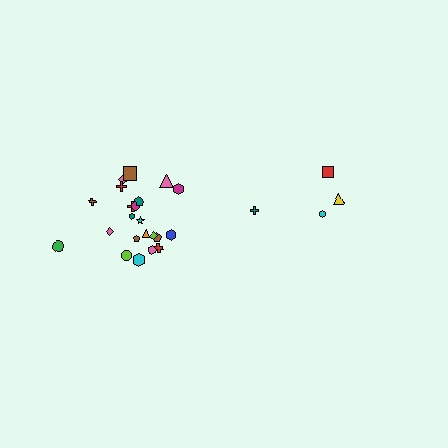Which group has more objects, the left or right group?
The left group.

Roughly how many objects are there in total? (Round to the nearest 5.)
Roughly 25 objects in total.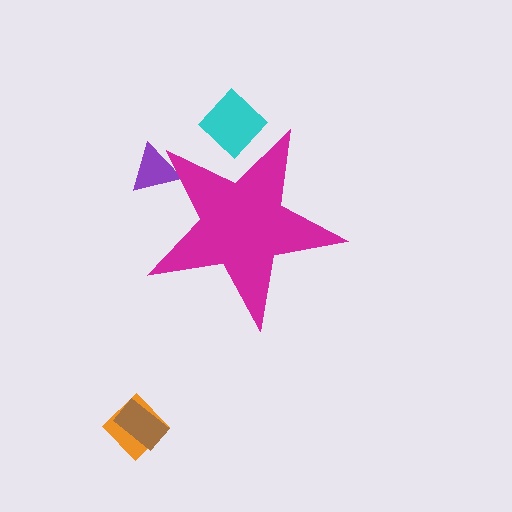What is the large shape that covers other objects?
A magenta star.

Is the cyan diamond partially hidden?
Yes, the cyan diamond is partially hidden behind the magenta star.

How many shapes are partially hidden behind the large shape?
2 shapes are partially hidden.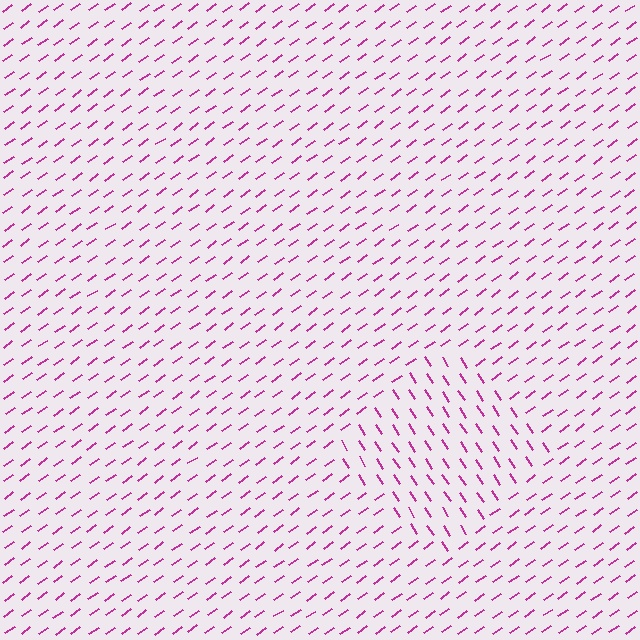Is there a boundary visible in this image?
Yes, there is a texture boundary formed by a change in line orientation.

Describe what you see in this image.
The image is filled with small magenta line segments. A diamond region in the image has lines oriented differently from the surrounding lines, creating a visible texture boundary.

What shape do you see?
I see a diamond.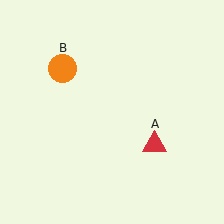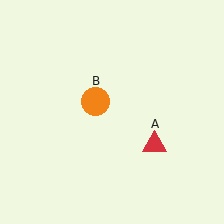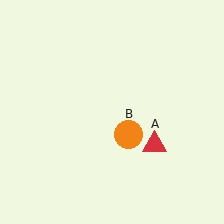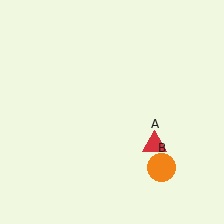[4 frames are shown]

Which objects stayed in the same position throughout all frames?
Red triangle (object A) remained stationary.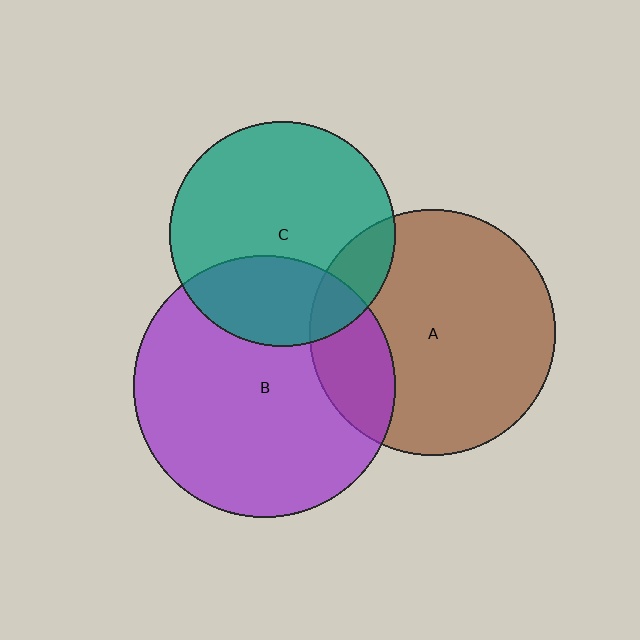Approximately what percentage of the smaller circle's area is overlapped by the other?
Approximately 20%.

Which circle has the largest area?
Circle B (purple).